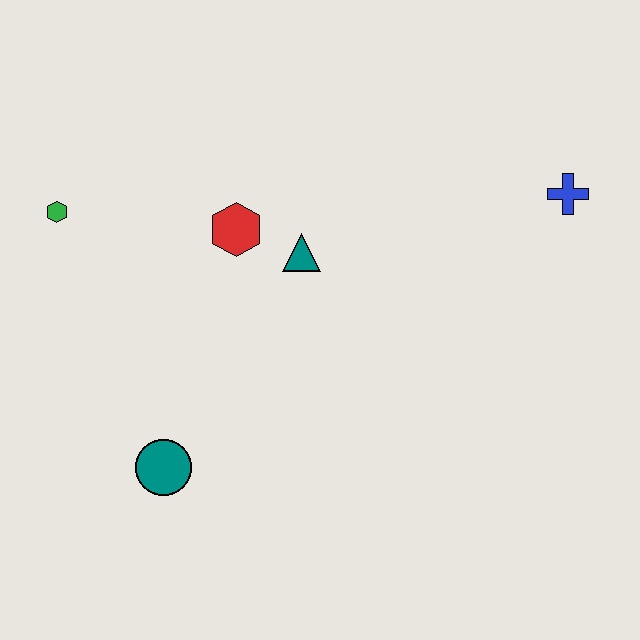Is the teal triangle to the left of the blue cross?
Yes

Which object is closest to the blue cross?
The teal triangle is closest to the blue cross.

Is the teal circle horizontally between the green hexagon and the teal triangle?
Yes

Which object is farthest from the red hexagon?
The blue cross is farthest from the red hexagon.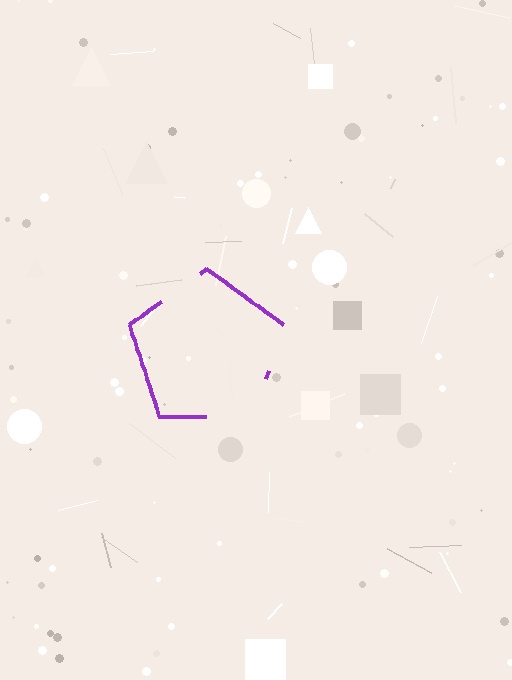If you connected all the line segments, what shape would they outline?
They would outline a pentagon.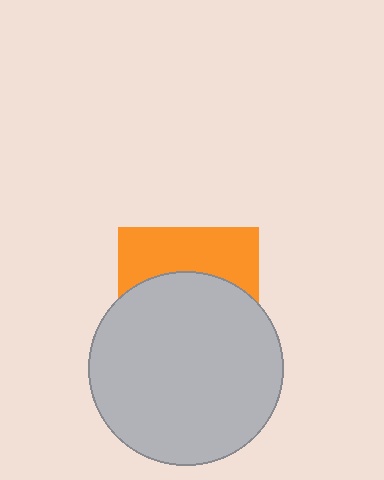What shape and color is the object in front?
The object in front is a light gray circle.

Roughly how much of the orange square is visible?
A small part of it is visible (roughly 37%).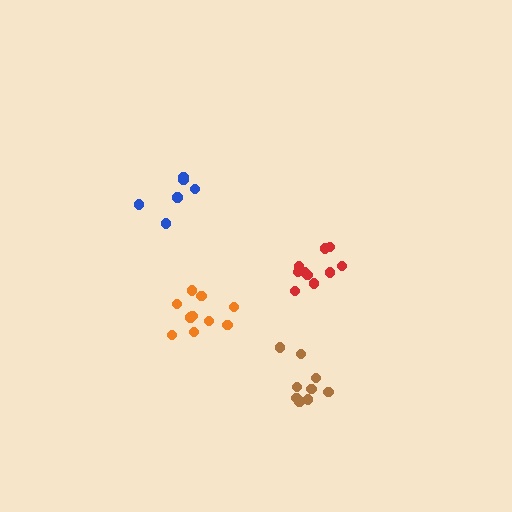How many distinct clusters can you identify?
There are 4 distinct clusters.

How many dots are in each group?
Group 1: 9 dots, Group 2: 10 dots, Group 3: 6 dots, Group 4: 10 dots (35 total).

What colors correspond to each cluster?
The clusters are colored: brown, red, blue, orange.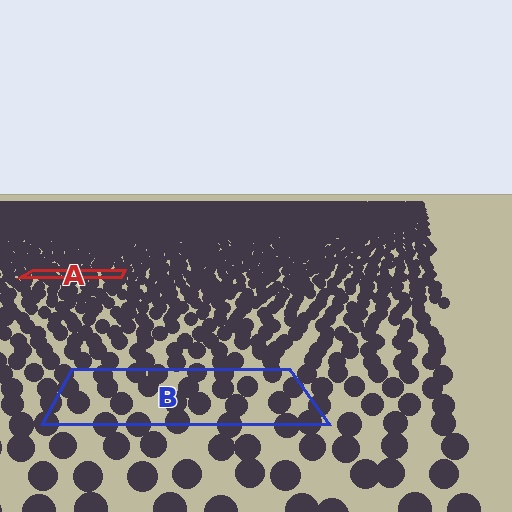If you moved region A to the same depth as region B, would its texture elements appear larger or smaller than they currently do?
They would appear larger. At a closer depth, the same texture elements are projected at a bigger on-screen size.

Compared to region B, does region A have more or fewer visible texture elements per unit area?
Region A has more texture elements per unit area — they are packed more densely because it is farther away.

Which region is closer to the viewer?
Region B is closer. The texture elements there are larger and more spread out.